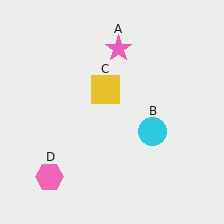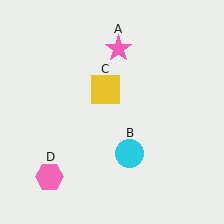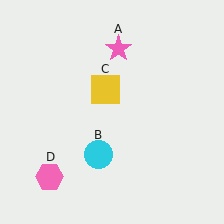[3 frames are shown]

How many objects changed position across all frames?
1 object changed position: cyan circle (object B).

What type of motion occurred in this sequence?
The cyan circle (object B) rotated clockwise around the center of the scene.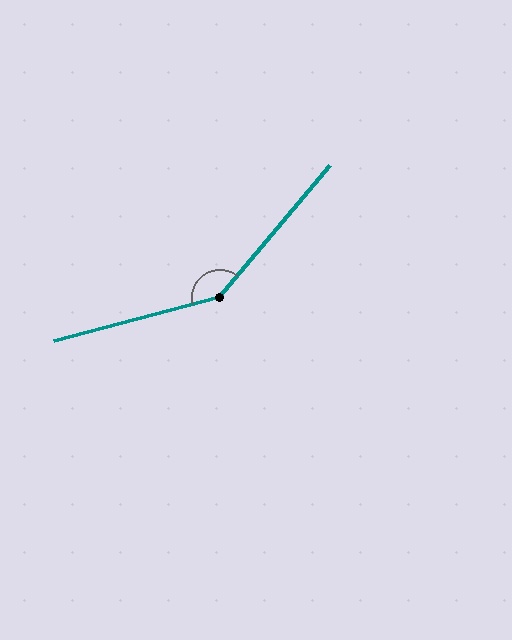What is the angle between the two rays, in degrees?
Approximately 145 degrees.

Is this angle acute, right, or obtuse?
It is obtuse.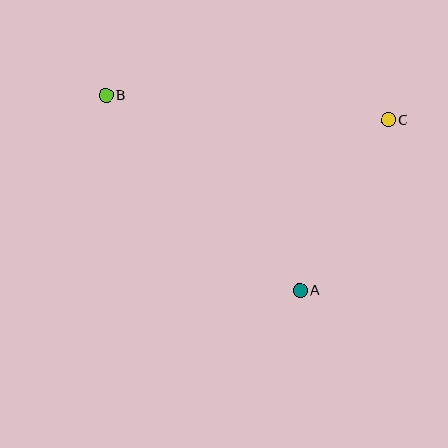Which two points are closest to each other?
Points A and C are closest to each other.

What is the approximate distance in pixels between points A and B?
The distance between A and B is approximately 275 pixels.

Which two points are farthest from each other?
Points B and C are farthest from each other.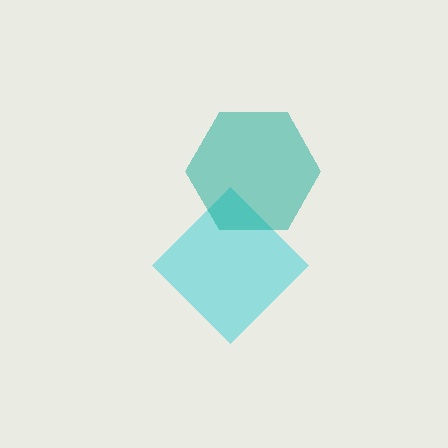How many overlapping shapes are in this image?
There are 2 overlapping shapes in the image.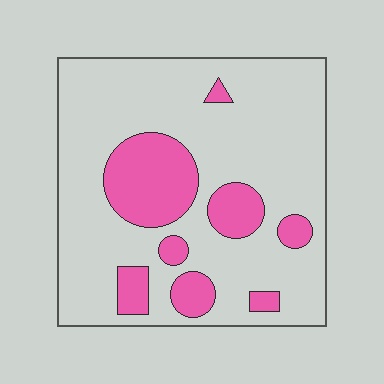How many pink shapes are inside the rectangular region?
8.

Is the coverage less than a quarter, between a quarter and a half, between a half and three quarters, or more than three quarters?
Less than a quarter.